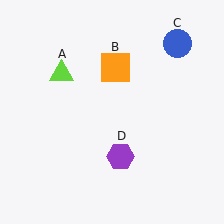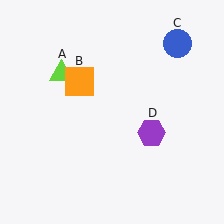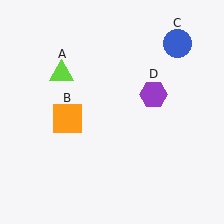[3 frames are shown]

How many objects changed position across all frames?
2 objects changed position: orange square (object B), purple hexagon (object D).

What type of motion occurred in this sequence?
The orange square (object B), purple hexagon (object D) rotated counterclockwise around the center of the scene.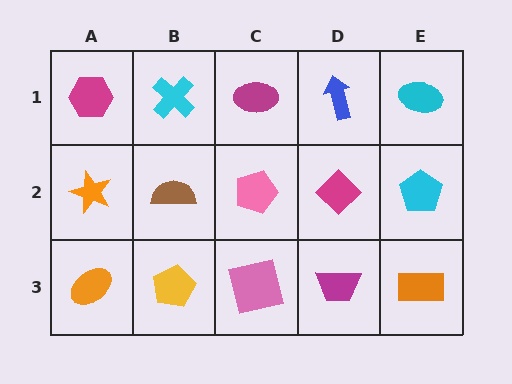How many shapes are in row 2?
5 shapes.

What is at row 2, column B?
A brown semicircle.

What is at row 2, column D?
A magenta diamond.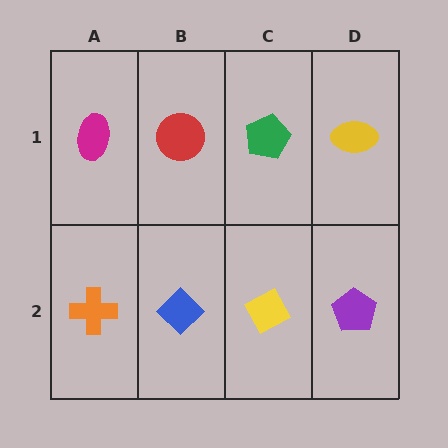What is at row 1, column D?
A yellow ellipse.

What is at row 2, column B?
A blue diamond.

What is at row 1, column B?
A red circle.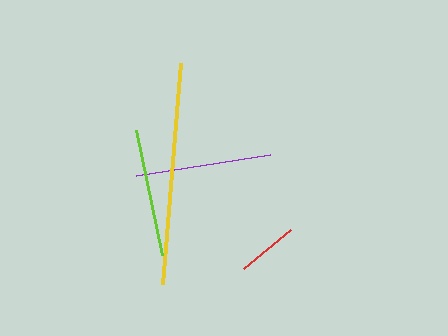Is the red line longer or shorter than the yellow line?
The yellow line is longer than the red line.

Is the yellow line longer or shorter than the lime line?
The yellow line is longer than the lime line.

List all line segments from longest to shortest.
From longest to shortest: yellow, purple, lime, red.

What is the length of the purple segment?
The purple segment is approximately 135 pixels long.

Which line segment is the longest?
The yellow line is the longest at approximately 221 pixels.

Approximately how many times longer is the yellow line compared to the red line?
The yellow line is approximately 3.6 times the length of the red line.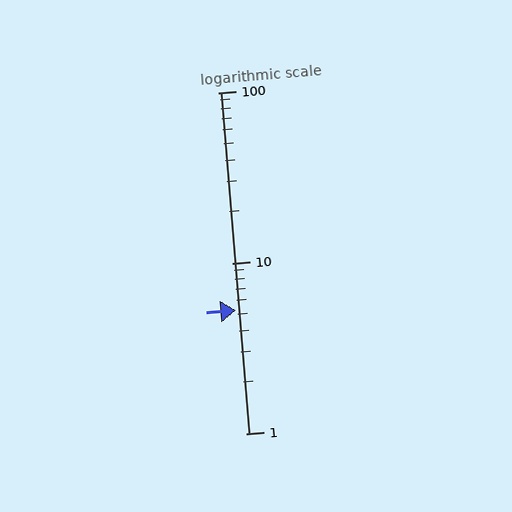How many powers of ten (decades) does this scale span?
The scale spans 2 decades, from 1 to 100.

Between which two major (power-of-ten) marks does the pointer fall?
The pointer is between 1 and 10.